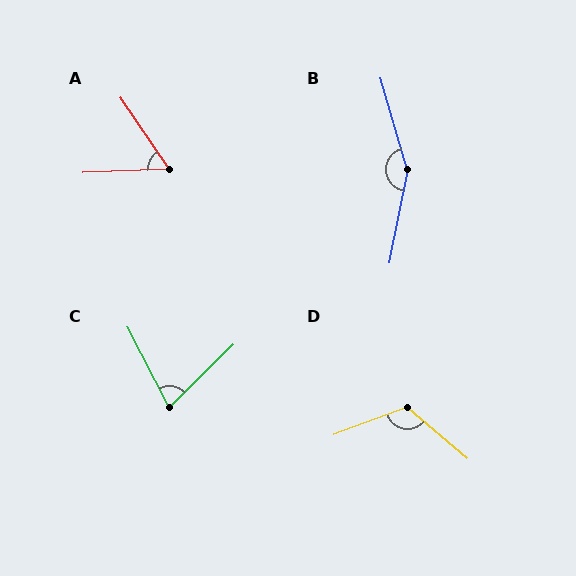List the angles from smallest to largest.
A (58°), C (73°), D (120°), B (153°).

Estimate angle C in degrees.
Approximately 73 degrees.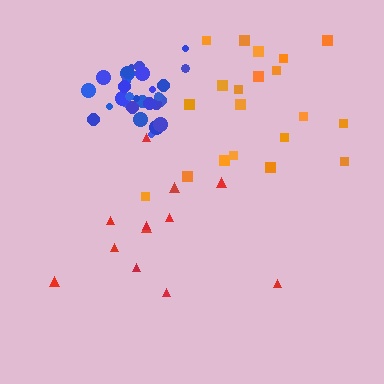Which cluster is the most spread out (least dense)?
Red.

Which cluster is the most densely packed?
Blue.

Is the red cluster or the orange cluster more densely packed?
Orange.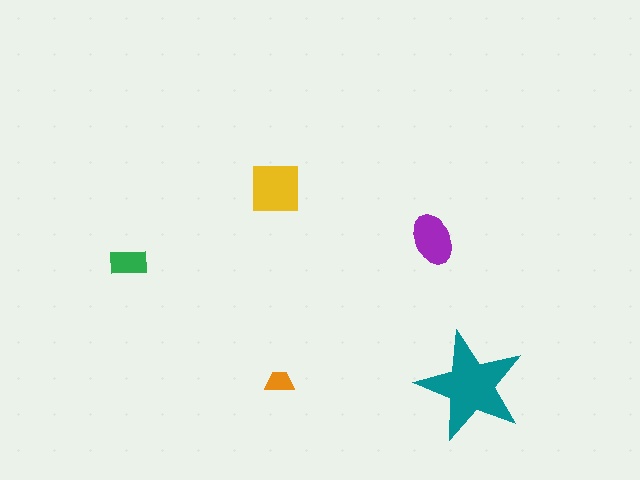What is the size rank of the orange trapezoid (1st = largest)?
5th.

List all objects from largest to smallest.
The teal star, the yellow square, the purple ellipse, the green rectangle, the orange trapezoid.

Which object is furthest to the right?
The teal star is rightmost.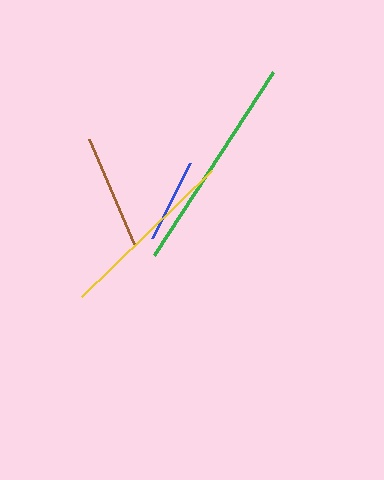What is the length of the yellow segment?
The yellow segment is approximately 181 pixels long.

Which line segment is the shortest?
The blue line is the shortest at approximately 84 pixels.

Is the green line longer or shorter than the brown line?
The green line is longer than the brown line.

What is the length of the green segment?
The green segment is approximately 218 pixels long.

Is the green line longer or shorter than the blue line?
The green line is longer than the blue line.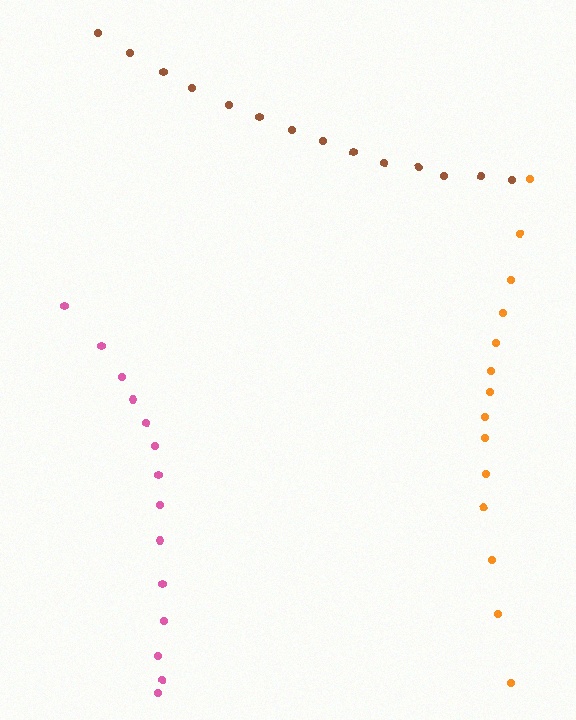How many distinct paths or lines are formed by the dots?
There are 3 distinct paths.